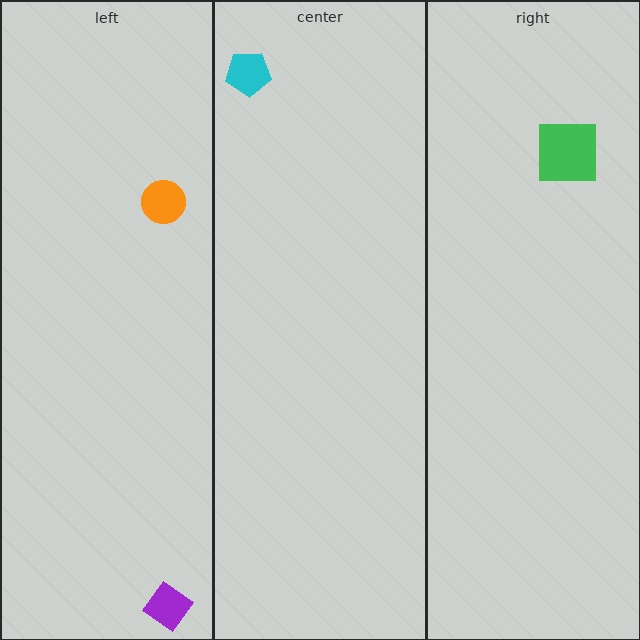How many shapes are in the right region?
1.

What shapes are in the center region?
The cyan pentagon.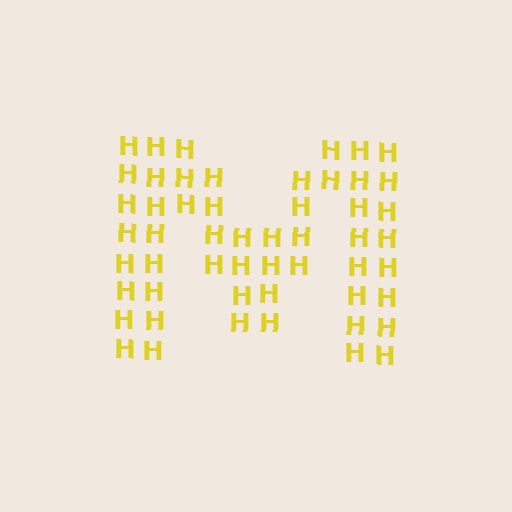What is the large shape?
The large shape is the letter M.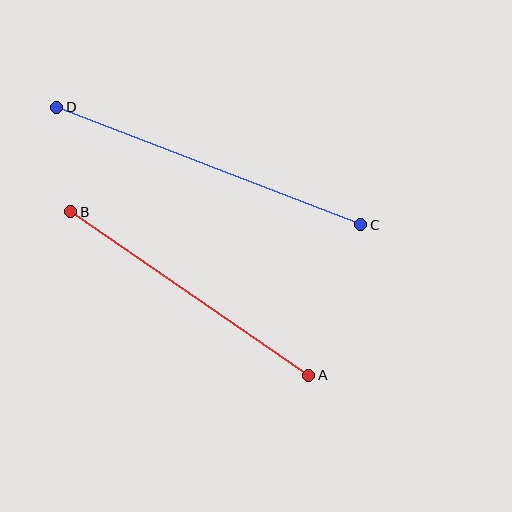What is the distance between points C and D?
The distance is approximately 326 pixels.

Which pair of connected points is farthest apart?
Points C and D are farthest apart.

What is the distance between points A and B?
The distance is approximately 289 pixels.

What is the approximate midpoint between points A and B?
The midpoint is at approximately (190, 294) pixels.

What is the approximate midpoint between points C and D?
The midpoint is at approximately (208, 166) pixels.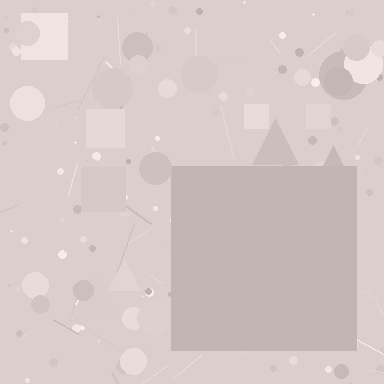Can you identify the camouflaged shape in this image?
The camouflaged shape is a square.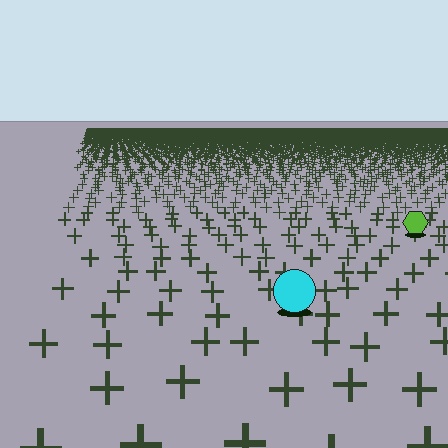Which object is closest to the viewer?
The cyan circle is closest. The texture marks near it are larger and more spread out.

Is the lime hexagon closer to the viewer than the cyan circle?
No. The cyan circle is closer — you can tell from the texture gradient: the ground texture is coarser near it.